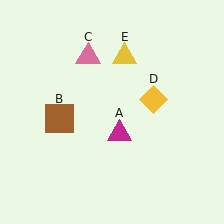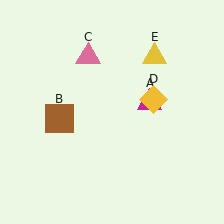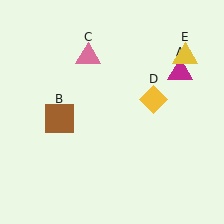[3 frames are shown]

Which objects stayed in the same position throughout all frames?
Brown square (object B) and pink triangle (object C) and yellow diamond (object D) remained stationary.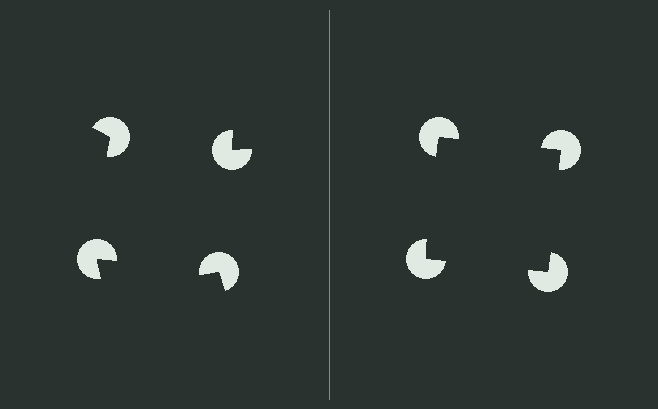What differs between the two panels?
The pac-man discs are positioned identically on both sides; only the wedge orientations differ. On the right they align to a square; on the left they are misaligned.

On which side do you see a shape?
An illusory square appears on the right side. On the left side the wedge cuts are rotated, so no coherent shape forms.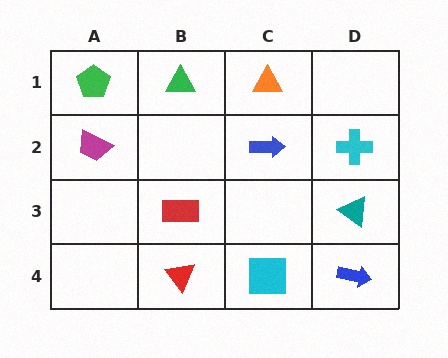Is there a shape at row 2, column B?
No, that cell is empty.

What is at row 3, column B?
A red rectangle.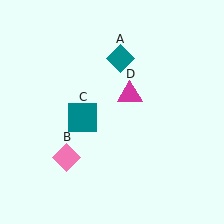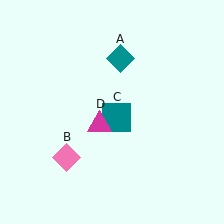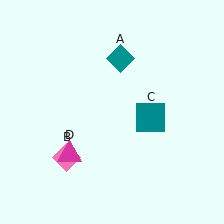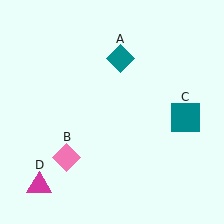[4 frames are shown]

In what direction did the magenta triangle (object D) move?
The magenta triangle (object D) moved down and to the left.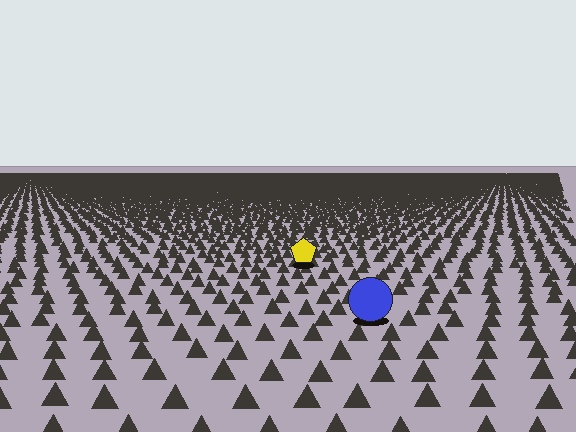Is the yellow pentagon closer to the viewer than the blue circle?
No. The blue circle is closer — you can tell from the texture gradient: the ground texture is coarser near it.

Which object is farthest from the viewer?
The yellow pentagon is farthest from the viewer. It appears smaller and the ground texture around it is denser.